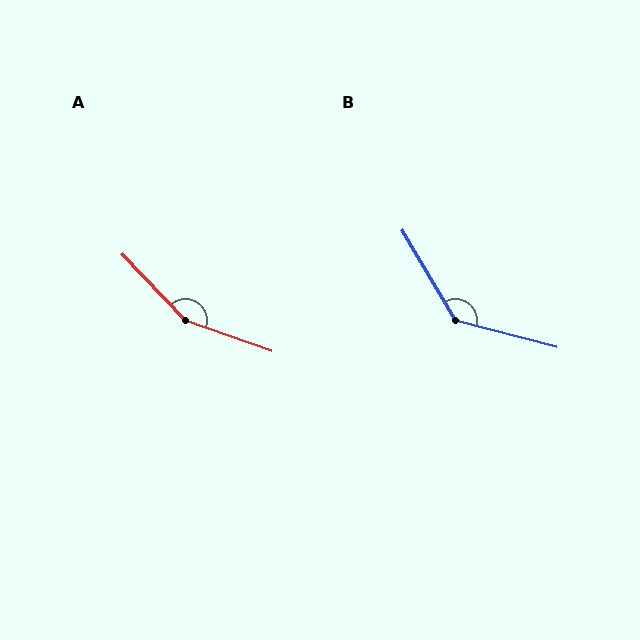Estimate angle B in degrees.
Approximately 135 degrees.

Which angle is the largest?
A, at approximately 153 degrees.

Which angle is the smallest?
B, at approximately 135 degrees.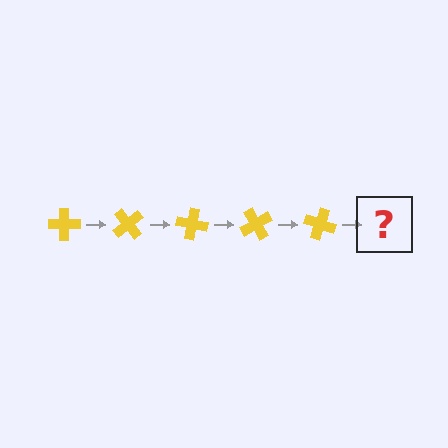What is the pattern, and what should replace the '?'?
The pattern is that the cross rotates 50 degrees each step. The '?' should be a yellow cross rotated 250 degrees.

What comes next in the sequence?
The next element should be a yellow cross rotated 250 degrees.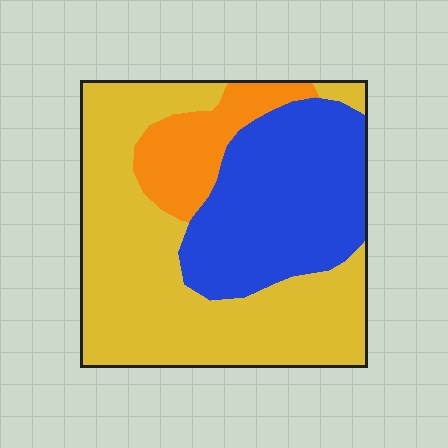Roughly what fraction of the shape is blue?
Blue covers about 35% of the shape.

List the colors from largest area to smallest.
From largest to smallest: yellow, blue, orange.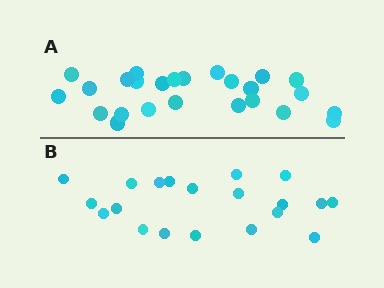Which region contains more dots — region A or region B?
Region A (the top region) has more dots.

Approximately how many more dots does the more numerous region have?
Region A has about 5 more dots than region B.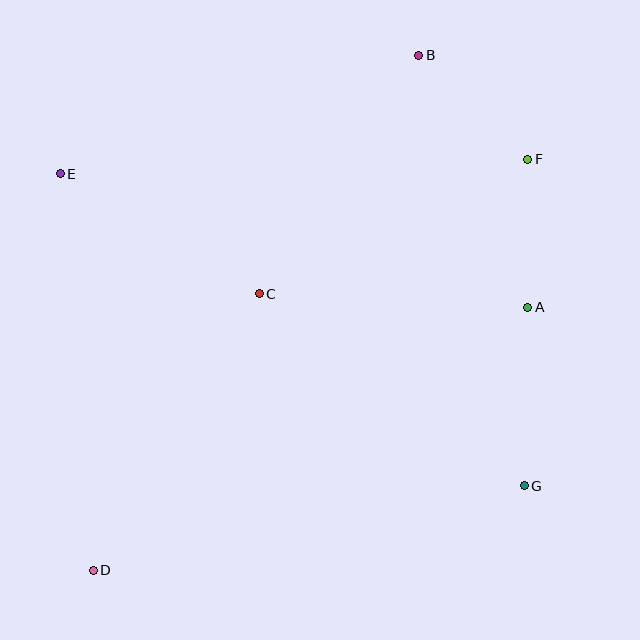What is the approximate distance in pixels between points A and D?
The distance between A and D is approximately 508 pixels.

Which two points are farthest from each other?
Points B and D are farthest from each other.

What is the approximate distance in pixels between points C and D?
The distance between C and D is approximately 322 pixels.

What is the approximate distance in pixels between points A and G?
The distance between A and G is approximately 178 pixels.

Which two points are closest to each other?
Points A and F are closest to each other.